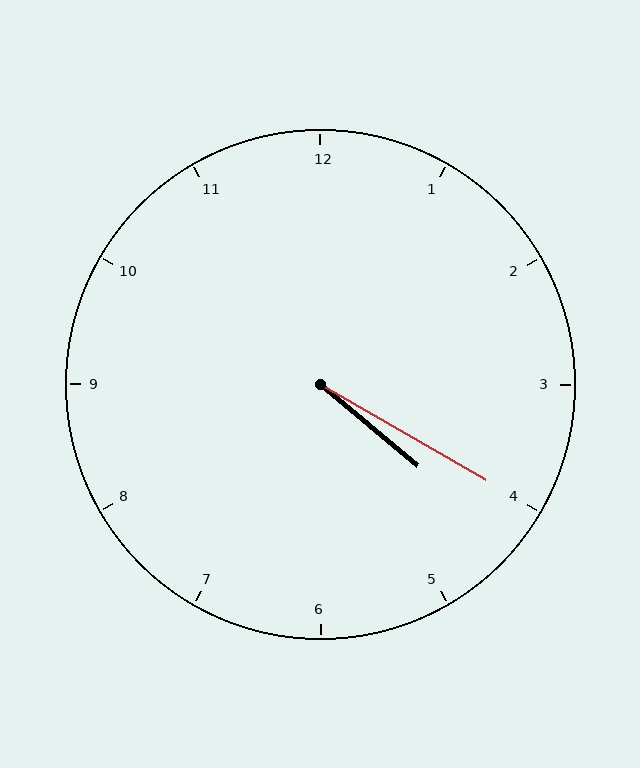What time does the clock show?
4:20.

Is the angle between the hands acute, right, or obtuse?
It is acute.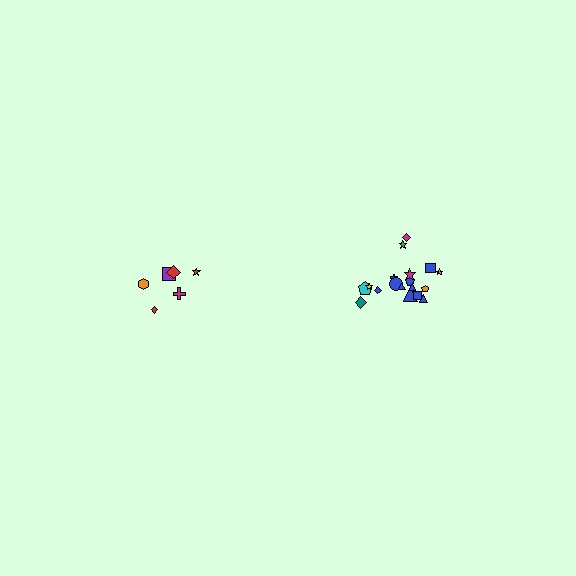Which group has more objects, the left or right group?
The right group.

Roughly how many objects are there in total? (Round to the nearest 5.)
Roughly 25 objects in total.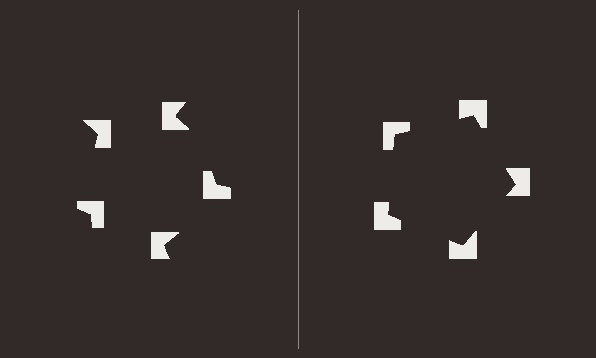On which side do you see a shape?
An illusory pentagon appears on the right side. On the left side the wedge cuts are rotated, so no coherent shape forms.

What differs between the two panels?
The notched squares are positioned identically on both sides; only the wedge orientations differ. On the right they align to a pentagon; on the left they are misaligned.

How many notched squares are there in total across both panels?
10 — 5 on each side.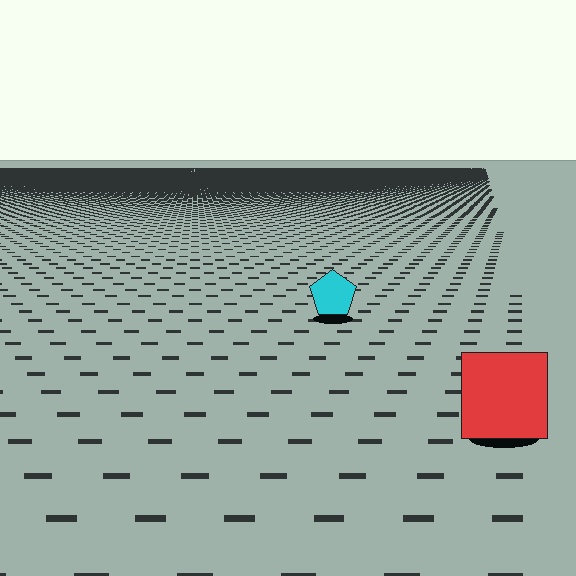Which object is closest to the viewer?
The red square is closest. The texture marks near it are larger and more spread out.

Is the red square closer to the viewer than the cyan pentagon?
Yes. The red square is closer — you can tell from the texture gradient: the ground texture is coarser near it.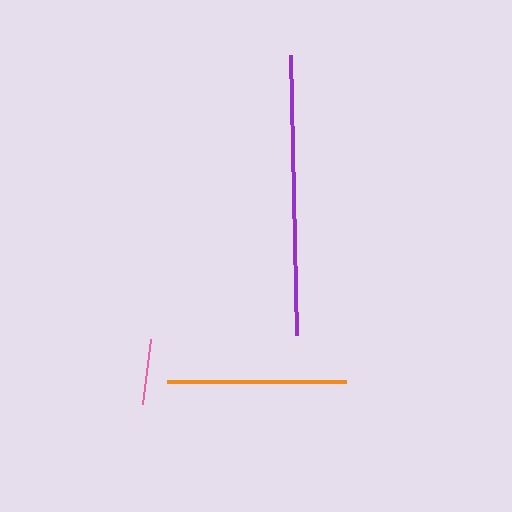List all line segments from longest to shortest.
From longest to shortest: purple, orange, pink.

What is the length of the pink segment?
The pink segment is approximately 65 pixels long.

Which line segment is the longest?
The purple line is the longest at approximately 279 pixels.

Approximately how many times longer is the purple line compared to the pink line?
The purple line is approximately 4.3 times the length of the pink line.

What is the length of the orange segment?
The orange segment is approximately 179 pixels long.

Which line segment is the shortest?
The pink line is the shortest at approximately 65 pixels.